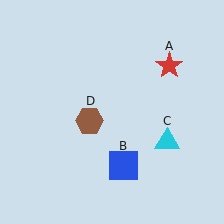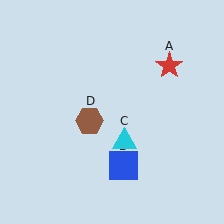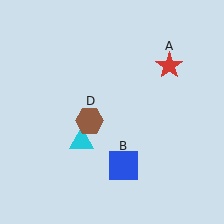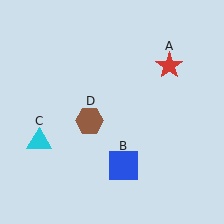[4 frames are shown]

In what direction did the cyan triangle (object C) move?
The cyan triangle (object C) moved left.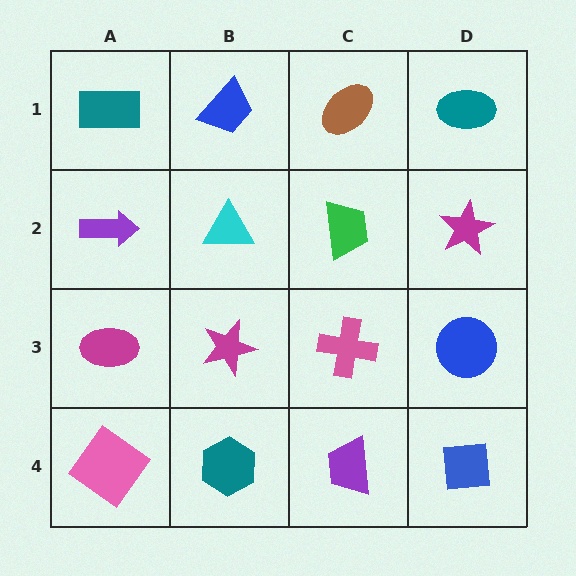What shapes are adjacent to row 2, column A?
A teal rectangle (row 1, column A), a magenta ellipse (row 3, column A), a cyan triangle (row 2, column B).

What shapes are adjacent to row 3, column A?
A purple arrow (row 2, column A), a pink diamond (row 4, column A), a magenta star (row 3, column B).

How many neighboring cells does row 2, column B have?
4.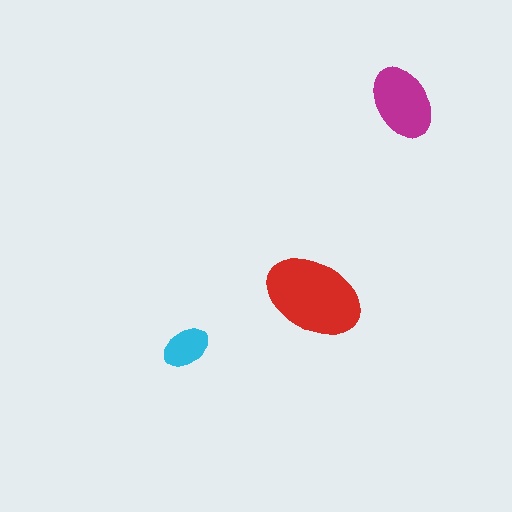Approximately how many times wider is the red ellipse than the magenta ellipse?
About 1.5 times wider.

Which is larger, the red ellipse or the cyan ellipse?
The red one.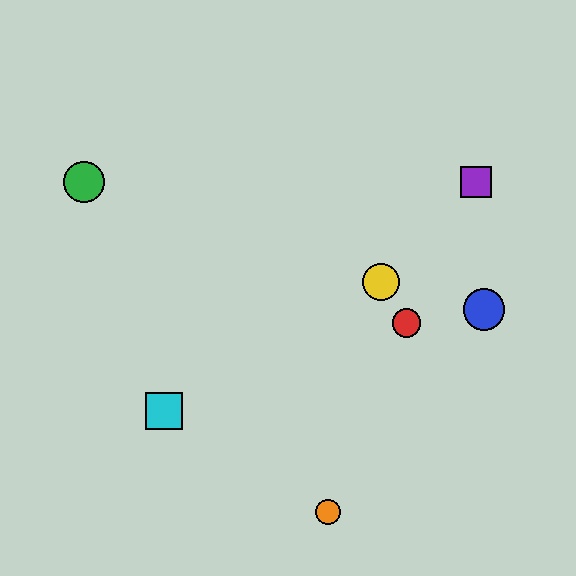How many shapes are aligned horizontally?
2 shapes (the green circle, the purple square) are aligned horizontally.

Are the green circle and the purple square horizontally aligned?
Yes, both are at y≈182.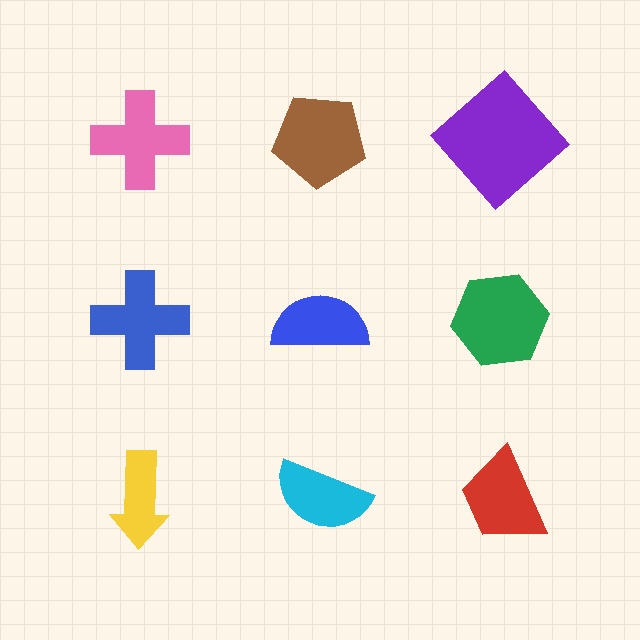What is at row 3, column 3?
A red trapezoid.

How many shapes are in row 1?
3 shapes.